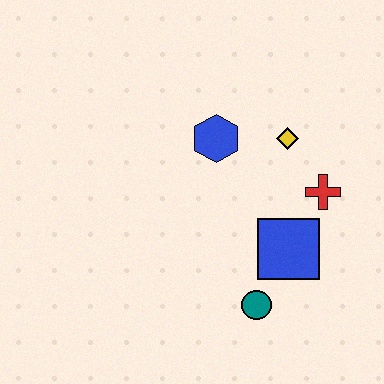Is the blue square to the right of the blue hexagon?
Yes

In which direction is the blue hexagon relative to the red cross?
The blue hexagon is to the left of the red cross.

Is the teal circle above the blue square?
No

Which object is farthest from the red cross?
The teal circle is farthest from the red cross.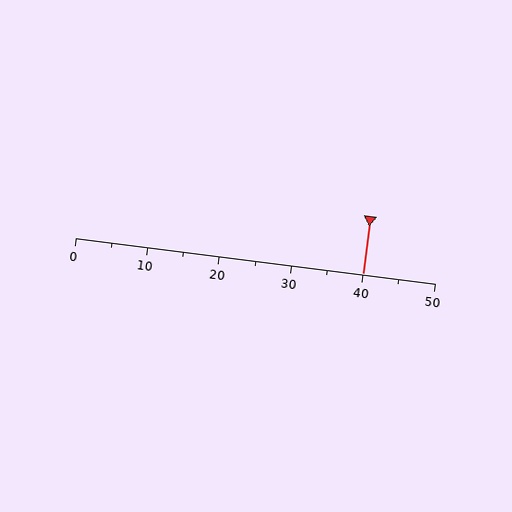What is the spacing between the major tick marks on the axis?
The major ticks are spaced 10 apart.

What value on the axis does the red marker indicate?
The marker indicates approximately 40.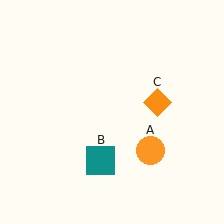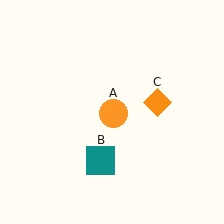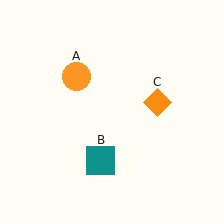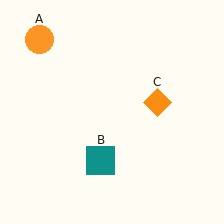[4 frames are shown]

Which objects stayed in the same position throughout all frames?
Teal square (object B) and orange diamond (object C) remained stationary.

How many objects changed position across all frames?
1 object changed position: orange circle (object A).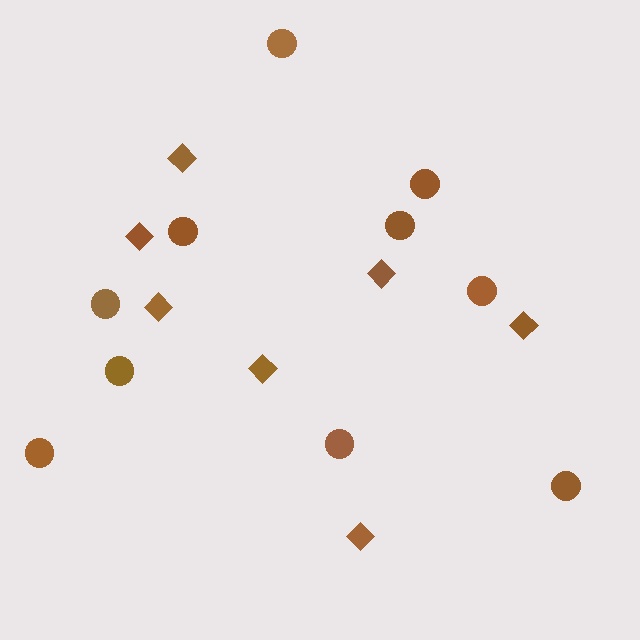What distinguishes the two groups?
There are 2 groups: one group of diamonds (7) and one group of circles (10).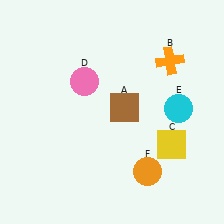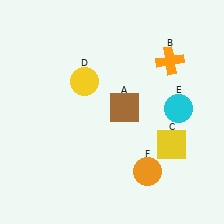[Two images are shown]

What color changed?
The circle (D) changed from pink in Image 1 to yellow in Image 2.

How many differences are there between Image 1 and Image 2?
There is 1 difference between the two images.